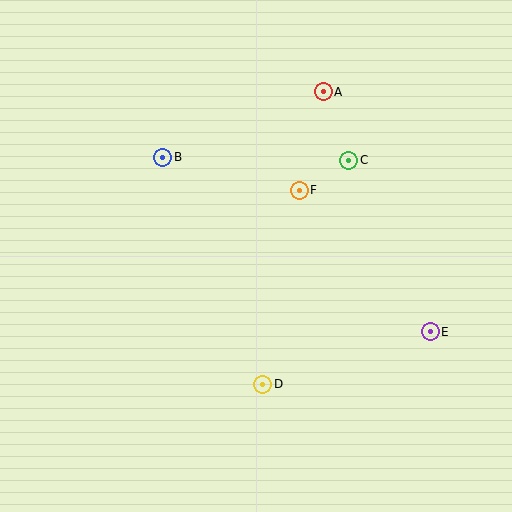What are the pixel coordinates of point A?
Point A is at (323, 92).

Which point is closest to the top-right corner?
Point A is closest to the top-right corner.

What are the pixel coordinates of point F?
Point F is at (299, 190).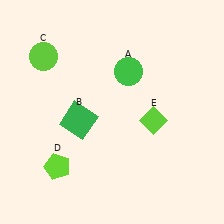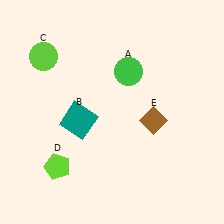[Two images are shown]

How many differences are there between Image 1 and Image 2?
There are 2 differences between the two images.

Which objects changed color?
B changed from green to teal. E changed from lime to brown.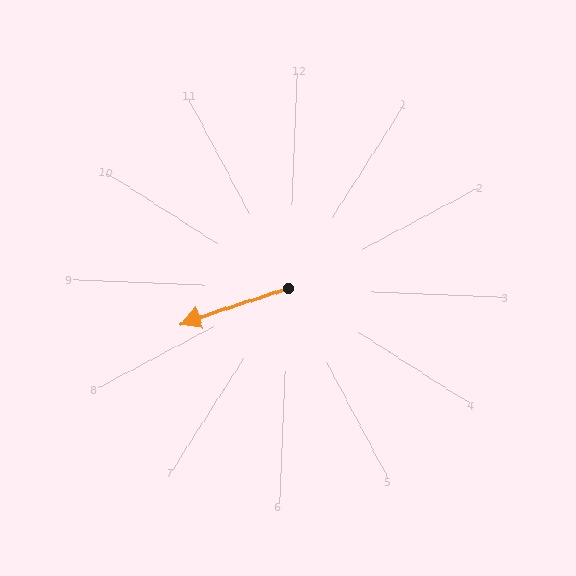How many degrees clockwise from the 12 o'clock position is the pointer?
Approximately 249 degrees.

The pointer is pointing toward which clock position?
Roughly 8 o'clock.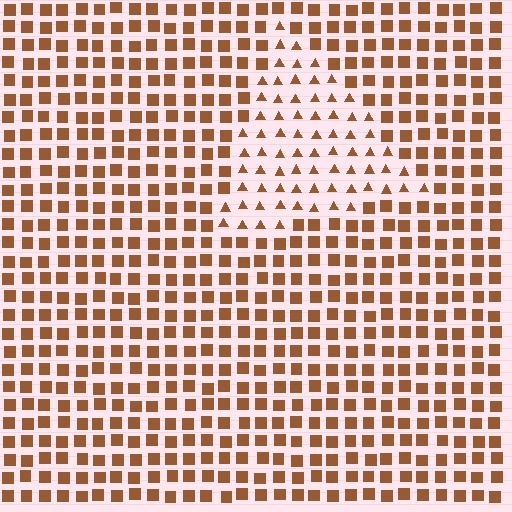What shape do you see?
I see a triangle.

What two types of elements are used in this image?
The image uses triangles inside the triangle region and squares outside it.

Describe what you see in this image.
The image is filled with small brown elements arranged in a uniform grid. A triangle-shaped region contains triangles, while the surrounding area contains squares. The boundary is defined purely by the change in element shape.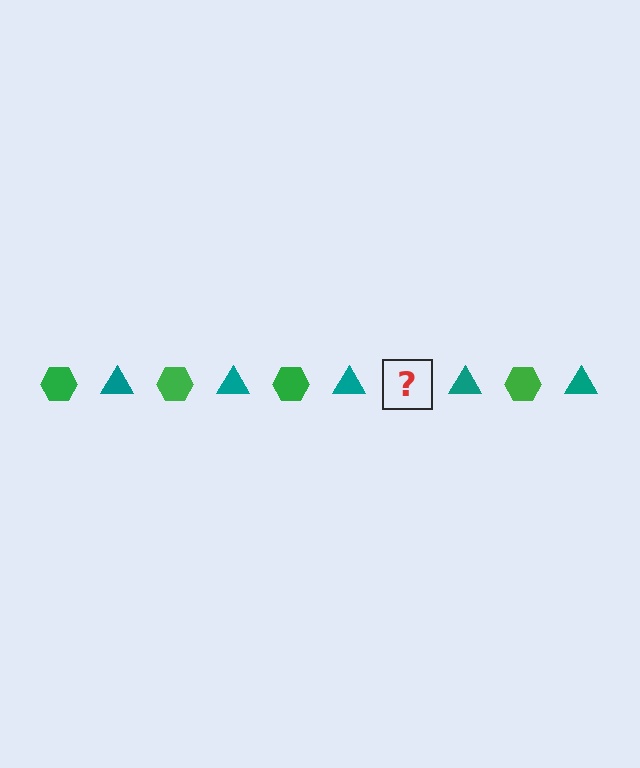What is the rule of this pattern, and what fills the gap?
The rule is that the pattern alternates between green hexagon and teal triangle. The gap should be filled with a green hexagon.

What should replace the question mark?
The question mark should be replaced with a green hexagon.